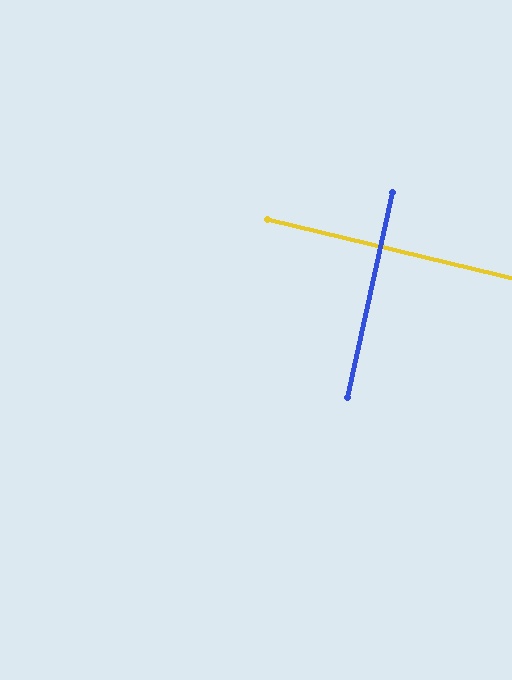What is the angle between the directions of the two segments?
Approximately 89 degrees.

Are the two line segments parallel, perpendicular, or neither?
Perpendicular — they meet at approximately 89°.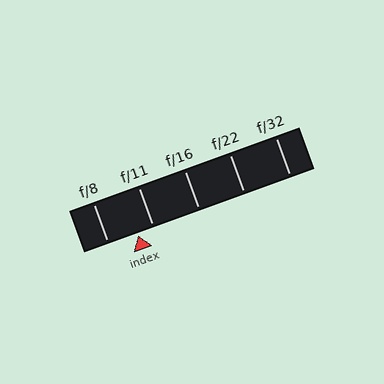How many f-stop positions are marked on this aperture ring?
There are 5 f-stop positions marked.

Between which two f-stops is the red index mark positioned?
The index mark is between f/8 and f/11.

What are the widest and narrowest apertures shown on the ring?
The widest aperture shown is f/8 and the narrowest is f/32.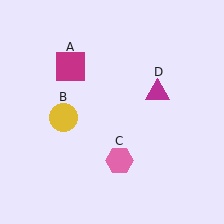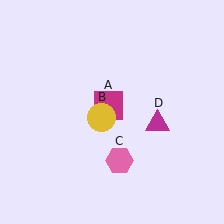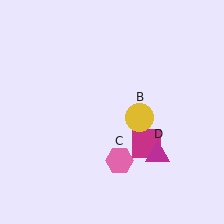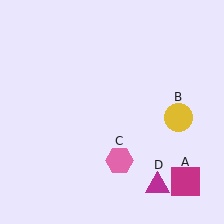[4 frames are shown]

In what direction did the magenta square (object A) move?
The magenta square (object A) moved down and to the right.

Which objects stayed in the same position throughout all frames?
Pink hexagon (object C) remained stationary.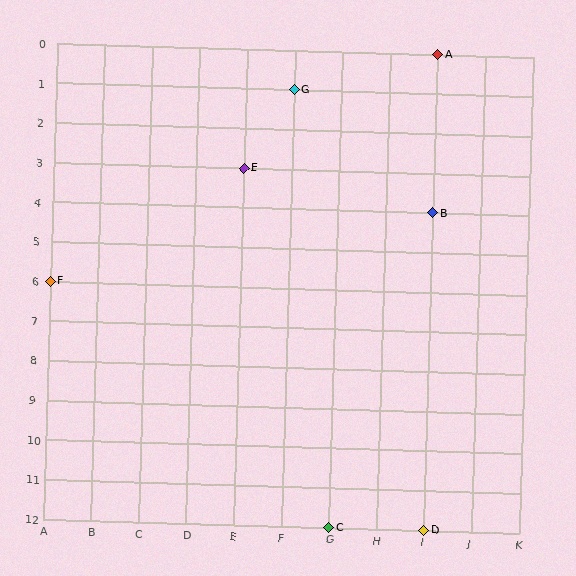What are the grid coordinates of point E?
Point E is at grid coordinates (E, 3).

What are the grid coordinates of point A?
Point A is at grid coordinates (I, 0).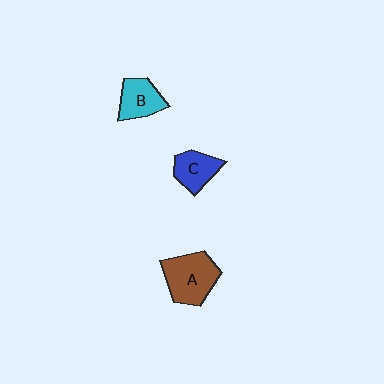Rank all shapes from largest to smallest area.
From largest to smallest: A (brown), B (cyan), C (blue).